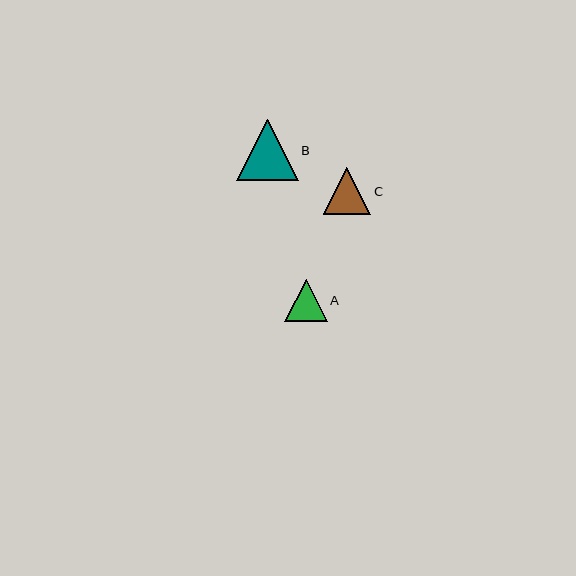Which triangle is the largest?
Triangle B is the largest with a size of approximately 61 pixels.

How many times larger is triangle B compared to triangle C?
Triangle B is approximately 1.3 times the size of triangle C.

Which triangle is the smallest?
Triangle A is the smallest with a size of approximately 42 pixels.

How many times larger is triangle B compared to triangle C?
Triangle B is approximately 1.3 times the size of triangle C.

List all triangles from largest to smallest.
From largest to smallest: B, C, A.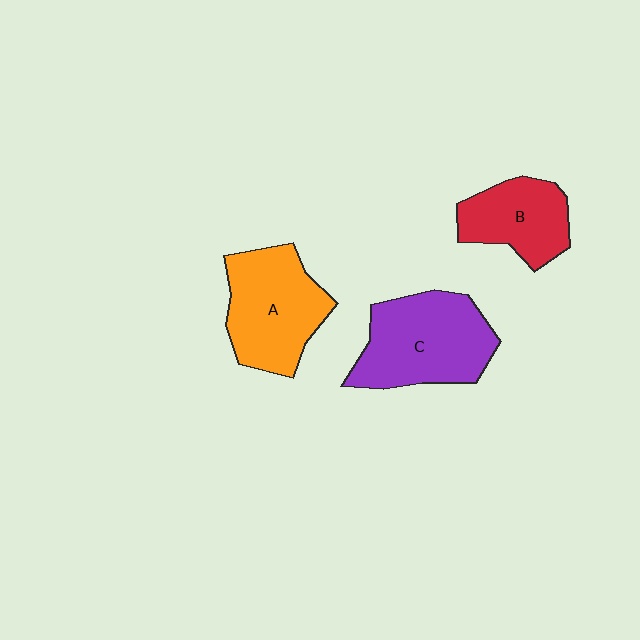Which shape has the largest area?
Shape C (purple).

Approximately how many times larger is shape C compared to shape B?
Approximately 1.5 times.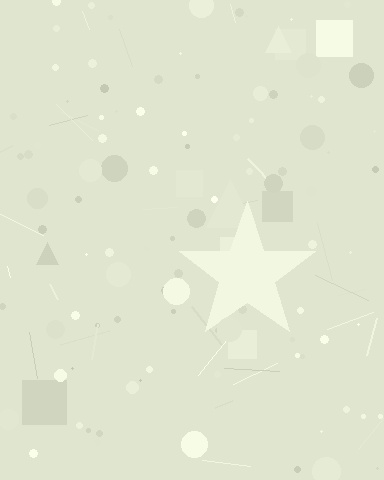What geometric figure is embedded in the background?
A star is embedded in the background.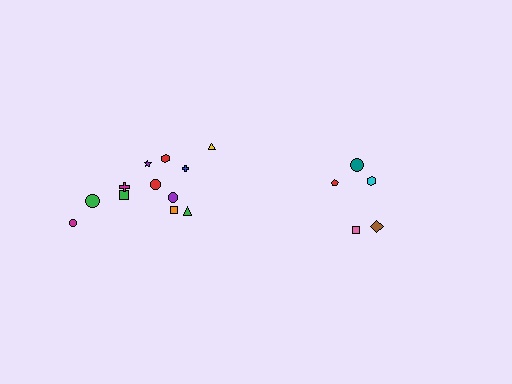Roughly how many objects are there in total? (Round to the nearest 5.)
Roughly 15 objects in total.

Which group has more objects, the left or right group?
The left group.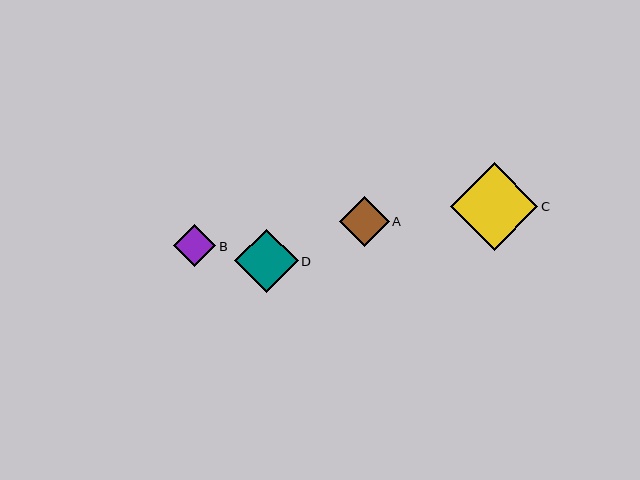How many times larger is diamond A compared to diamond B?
Diamond A is approximately 1.2 times the size of diamond B.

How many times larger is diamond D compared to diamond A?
Diamond D is approximately 1.3 times the size of diamond A.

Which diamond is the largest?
Diamond C is the largest with a size of approximately 88 pixels.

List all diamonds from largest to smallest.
From largest to smallest: C, D, A, B.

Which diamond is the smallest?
Diamond B is the smallest with a size of approximately 42 pixels.